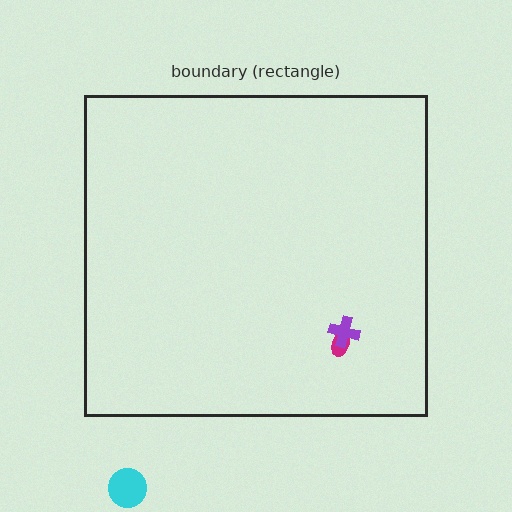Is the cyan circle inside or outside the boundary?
Outside.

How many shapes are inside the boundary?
2 inside, 1 outside.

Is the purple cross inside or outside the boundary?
Inside.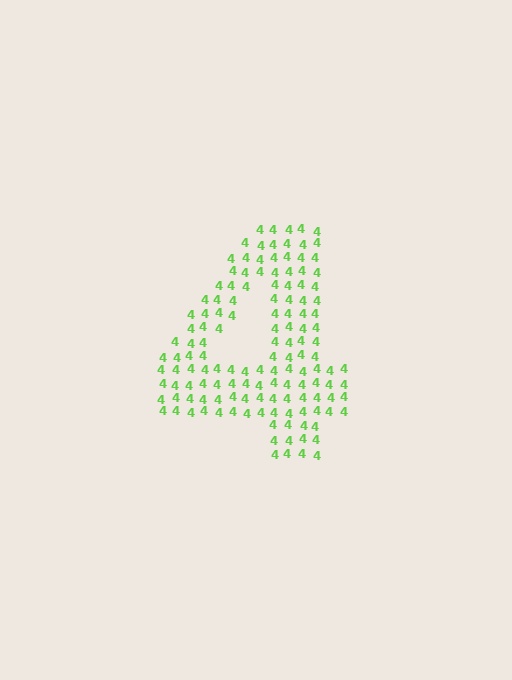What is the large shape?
The large shape is the digit 4.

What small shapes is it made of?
It is made of small digit 4's.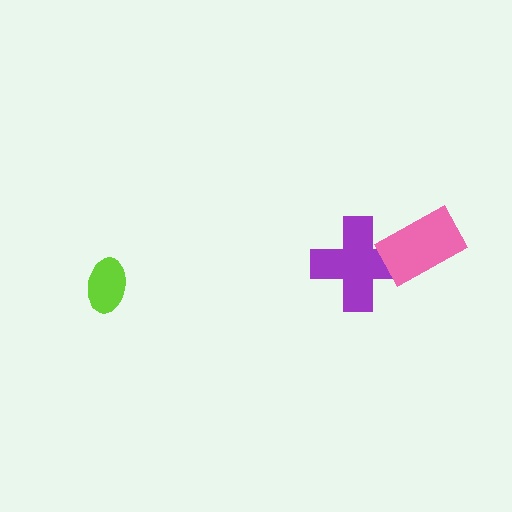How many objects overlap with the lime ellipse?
0 objects overlap with the lime ellipse.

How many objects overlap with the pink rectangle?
1 object overlaps with the pink rectangle.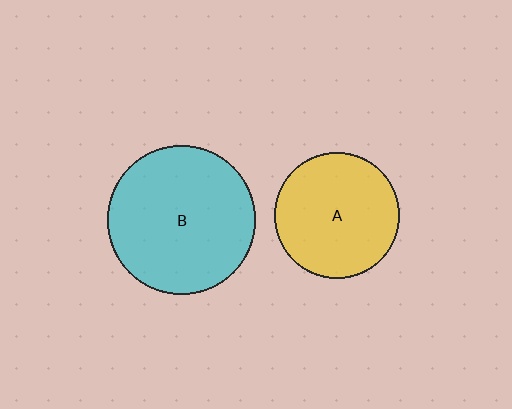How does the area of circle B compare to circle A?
Approximately 1.4 times.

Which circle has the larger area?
Circle B (cyan).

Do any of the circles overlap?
No, none of the circles overlap.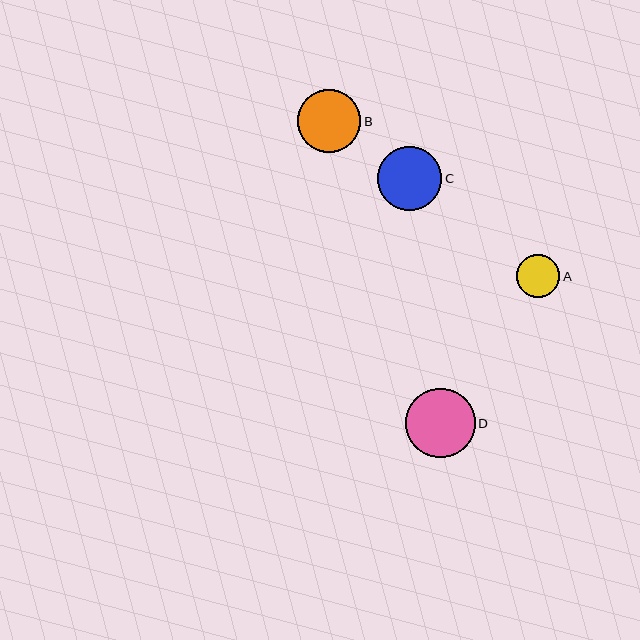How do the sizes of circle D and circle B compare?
Circle D and circle B are approximately the same size.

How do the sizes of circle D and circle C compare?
Circle D and circle C are approximately the same size.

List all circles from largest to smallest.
From largest to smallest: D, C, B, A.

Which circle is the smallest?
Circle A is the smallest with a size of approximately 43 pixels.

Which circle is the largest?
Circle D is the largest with a size of approximately 69 pixels.